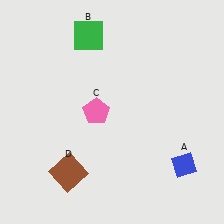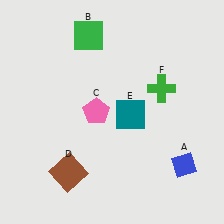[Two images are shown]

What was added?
A teal square (E), a green cross (F) were added in Image 2.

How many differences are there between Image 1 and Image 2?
There are 2 differences between the two images.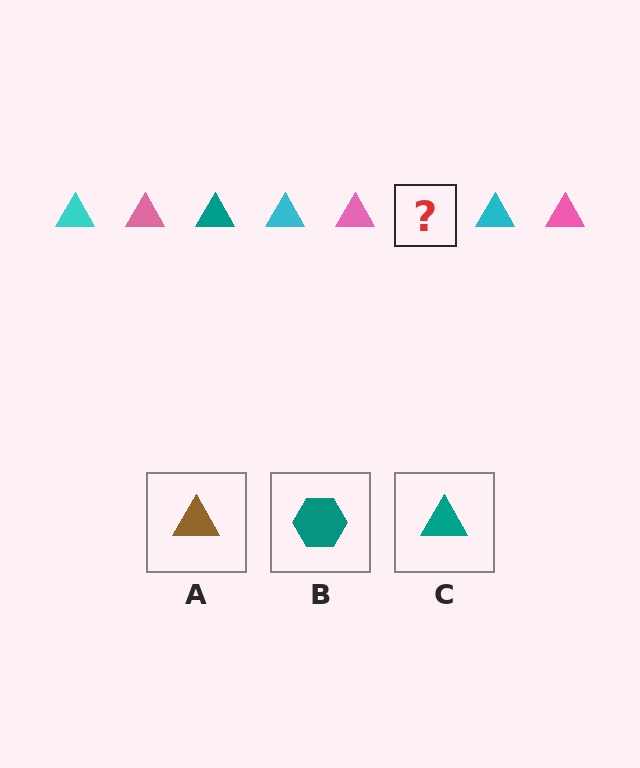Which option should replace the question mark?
Option C.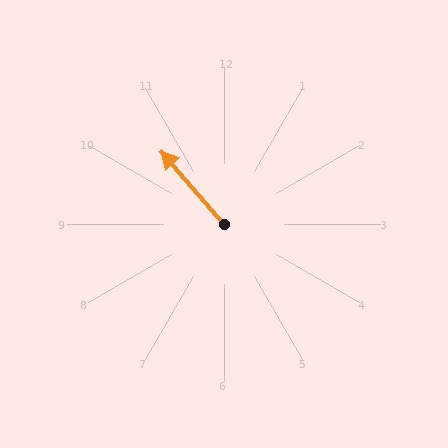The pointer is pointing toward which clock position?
Roughly 11 o'clock.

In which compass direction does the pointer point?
Northwest.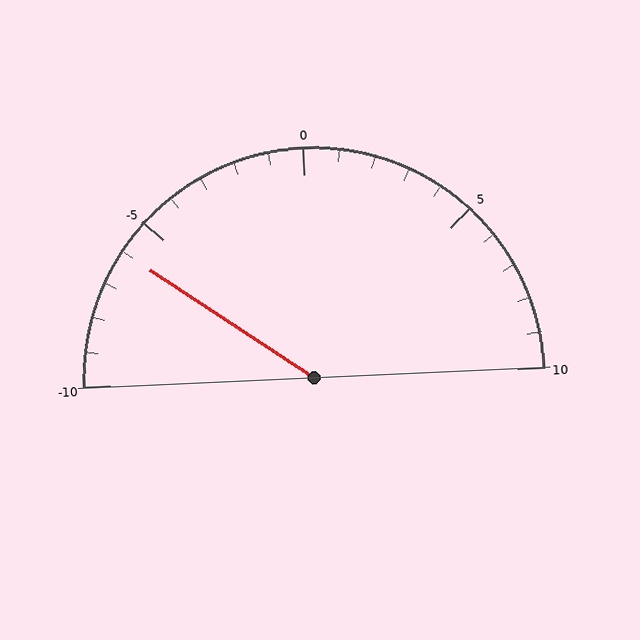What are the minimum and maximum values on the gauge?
The gauge ranges from -10 to 10.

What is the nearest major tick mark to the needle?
The nearest major tick mark is -5.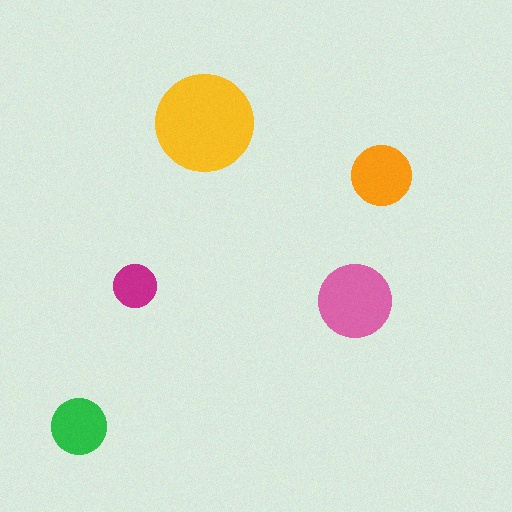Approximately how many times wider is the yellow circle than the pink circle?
About 1.5 times wider.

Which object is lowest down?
The green circle is bottommost.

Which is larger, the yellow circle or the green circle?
The yellow one.